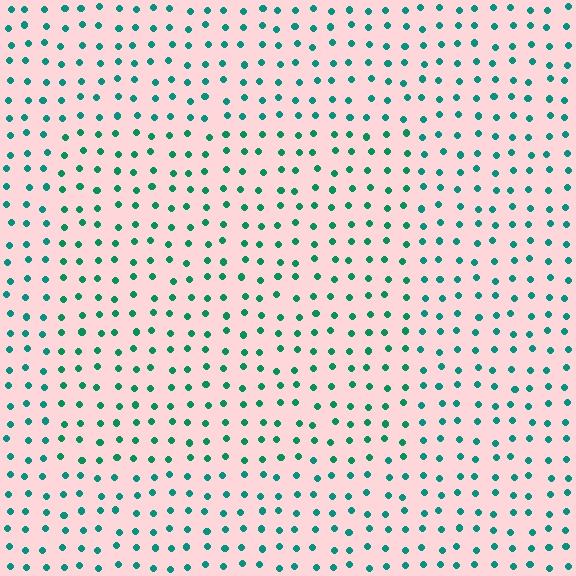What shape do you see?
I see a rectangle.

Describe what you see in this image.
The image is filled with small teal elements in a uniform arrangement. A rectangle-shaped region is visible where the elements are tinted to a slightly different hue, forming a subtle color boundary.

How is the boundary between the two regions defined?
The boundary is defined purely by a slight shift in hue (about 17 degrees). Spacing, size, and orientation are identical on both sides.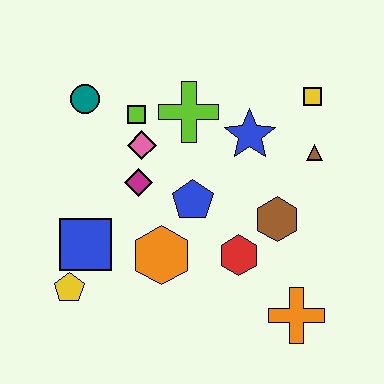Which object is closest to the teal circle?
The lime square is closest to the teal circle.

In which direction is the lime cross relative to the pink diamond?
The lime cross is to the right of the pink diamond.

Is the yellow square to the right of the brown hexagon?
Yes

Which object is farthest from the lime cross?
The orange cross is farthest from the lime cross.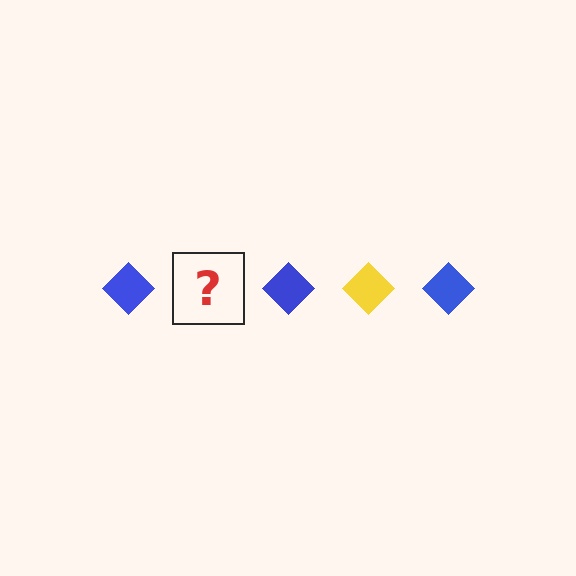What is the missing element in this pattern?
The missing element is a yellow diamond.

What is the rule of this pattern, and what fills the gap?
The rule is that the pattern cycles through blue, yellow diamonds. The gap should be filled with a yellow diamond.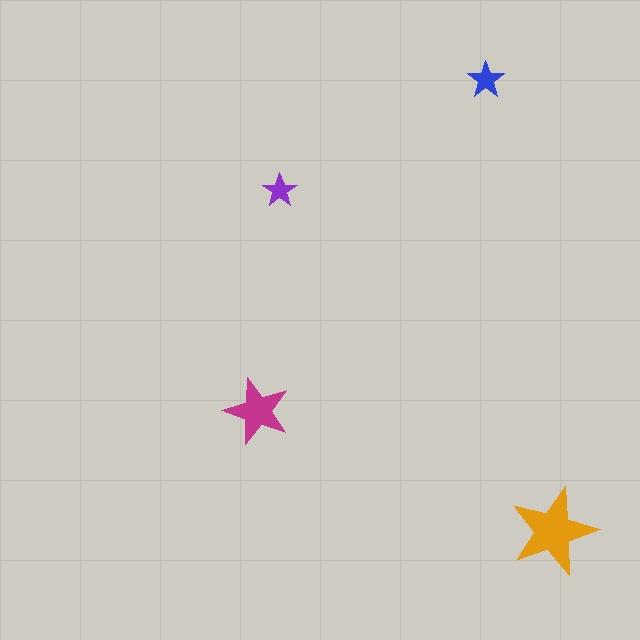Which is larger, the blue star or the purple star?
The blue one.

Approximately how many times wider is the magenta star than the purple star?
About 2 times wider.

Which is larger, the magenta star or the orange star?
The orange one.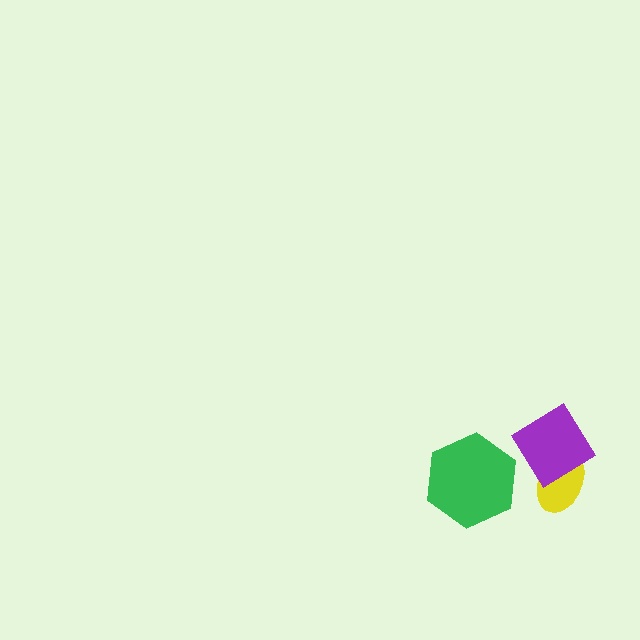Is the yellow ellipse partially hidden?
Yes, it is partially covered by another shape.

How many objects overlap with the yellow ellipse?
1 object overlaps with the yellow ellipse.